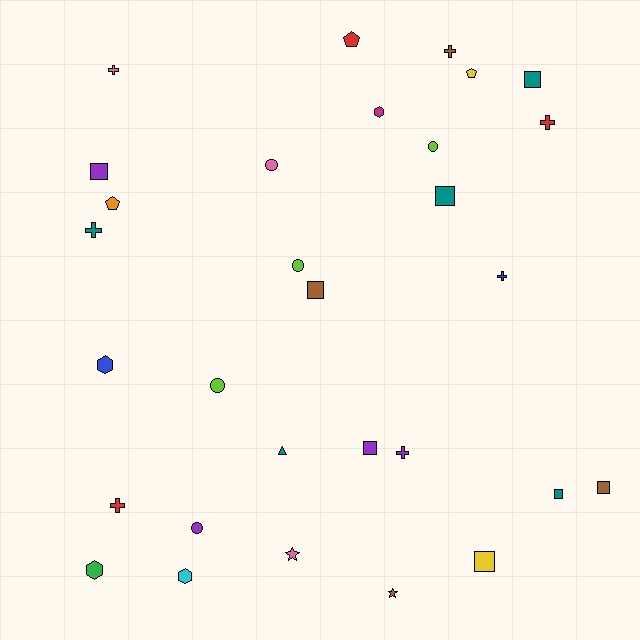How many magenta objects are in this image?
There is 1 magenta object.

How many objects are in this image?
There are 30 objects.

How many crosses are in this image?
There are 7 crosses.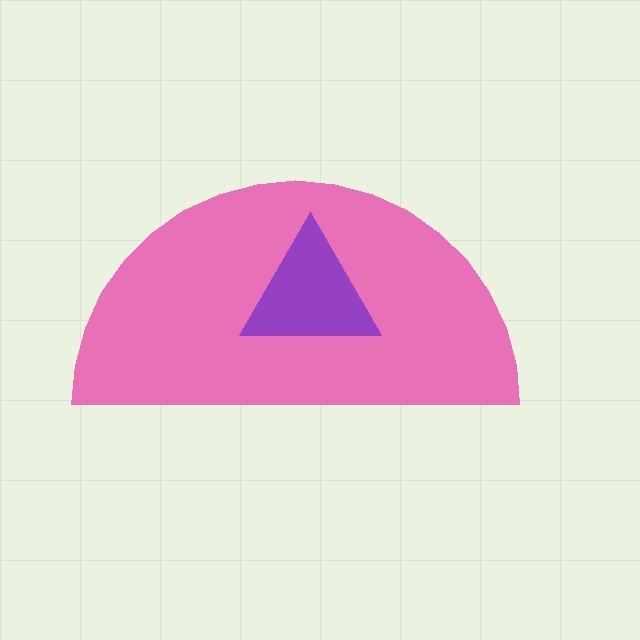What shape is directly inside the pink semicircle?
The purple triangle.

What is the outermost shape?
The pink semicircle.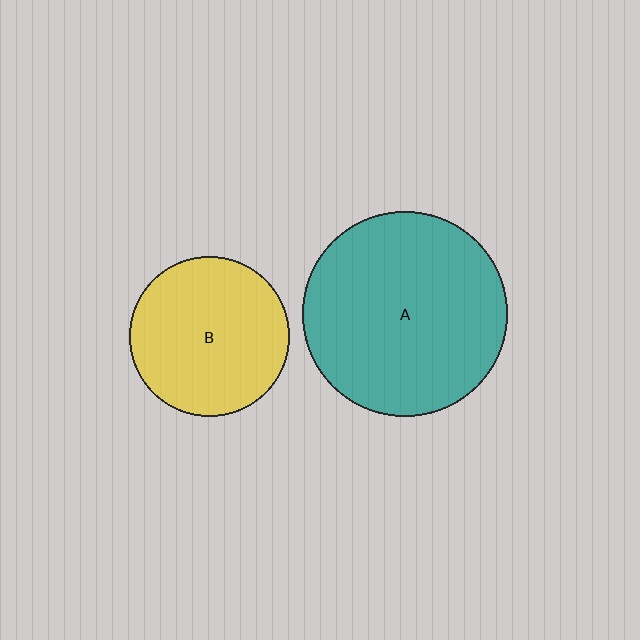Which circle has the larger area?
Circle A (teal).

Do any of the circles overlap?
No, none of the circles overlap.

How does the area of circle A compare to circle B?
Approximately 1.6 times.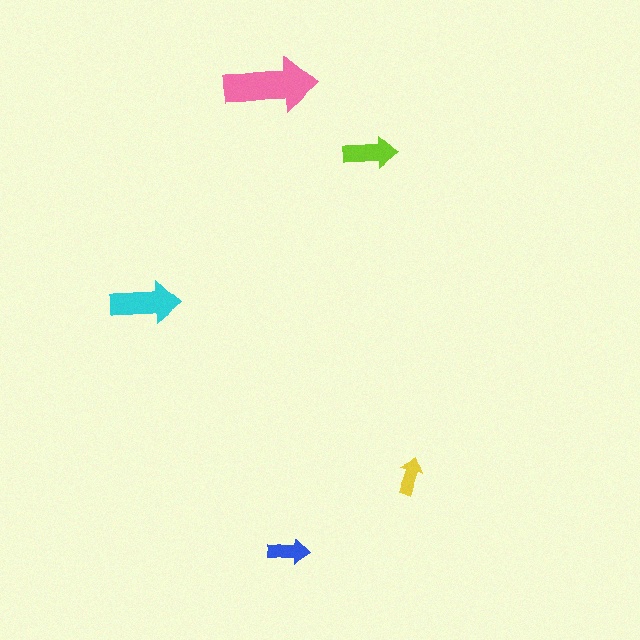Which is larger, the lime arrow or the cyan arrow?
The cyan one.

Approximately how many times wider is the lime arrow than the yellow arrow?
About 1.5 times wider.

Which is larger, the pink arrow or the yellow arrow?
The pink one.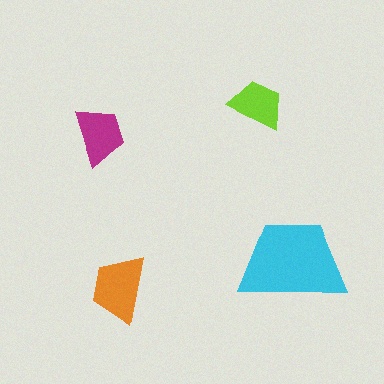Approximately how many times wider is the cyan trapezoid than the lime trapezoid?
About 2 times wider.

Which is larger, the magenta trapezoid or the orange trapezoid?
The orange one.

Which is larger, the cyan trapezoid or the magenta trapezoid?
The cyan one.